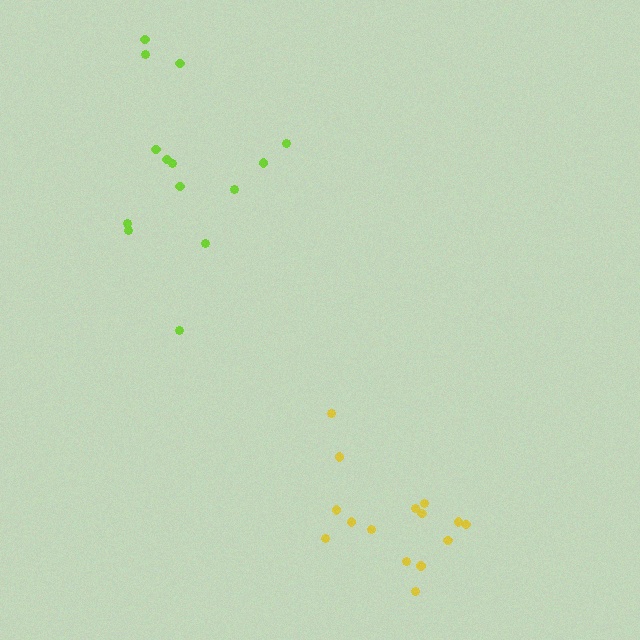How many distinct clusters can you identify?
There are 2 distinct clusters.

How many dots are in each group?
Group 1: 15 dots, Group 2: 14 dots (29 total).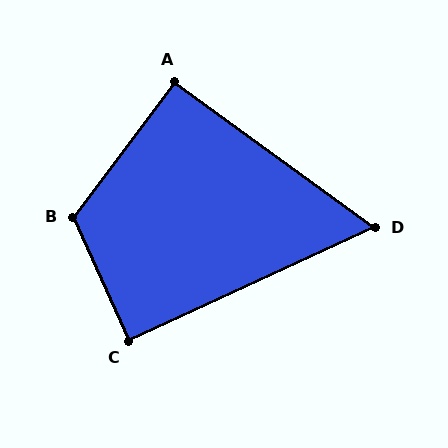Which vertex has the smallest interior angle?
D, at approximately 61 degrees.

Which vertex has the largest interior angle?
B, at approximately 119 degrees.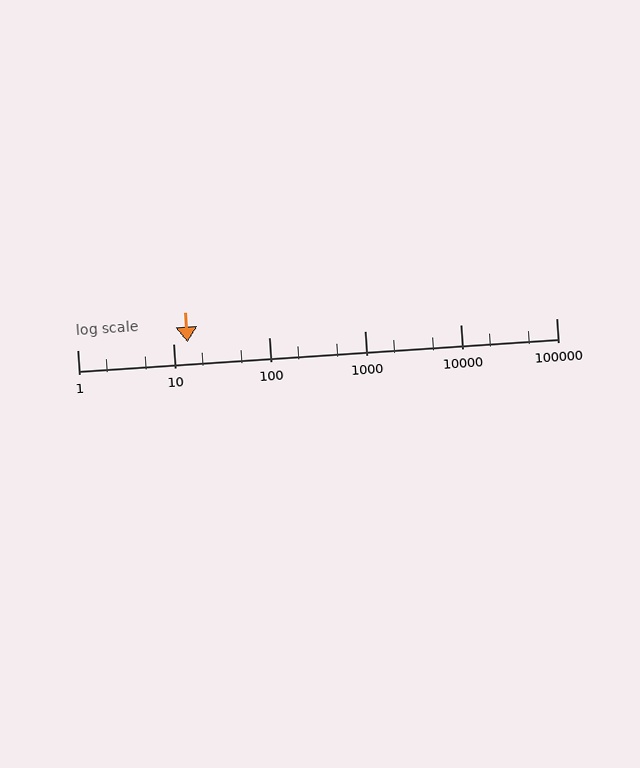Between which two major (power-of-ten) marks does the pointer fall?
The pointer is between 10 and 100.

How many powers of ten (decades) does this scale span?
The scale spans 5 decades, from 1 to 100000.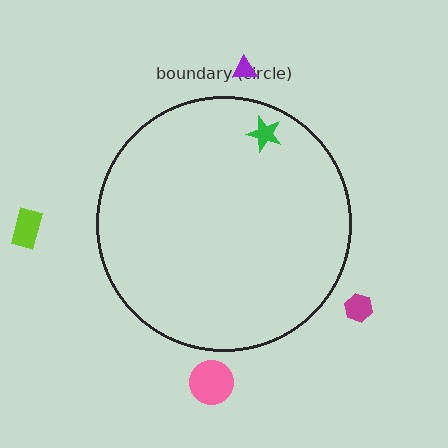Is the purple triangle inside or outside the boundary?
Outside.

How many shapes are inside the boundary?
1 inside, 4 outside.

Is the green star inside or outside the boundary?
Inside.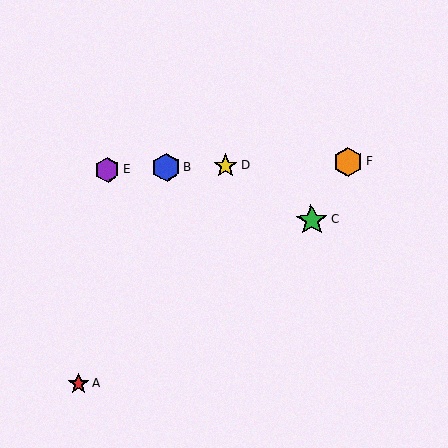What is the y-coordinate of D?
Object D is at y≈166.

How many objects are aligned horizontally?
4 objects (B, D, E, F) are aligned horizontally.